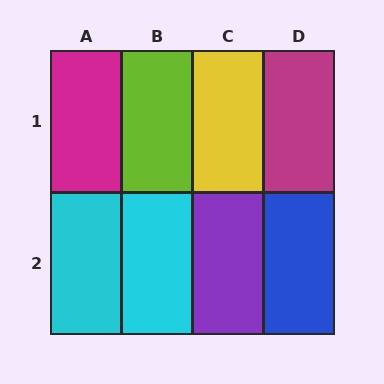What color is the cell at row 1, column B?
Lime.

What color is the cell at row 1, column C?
Yellow.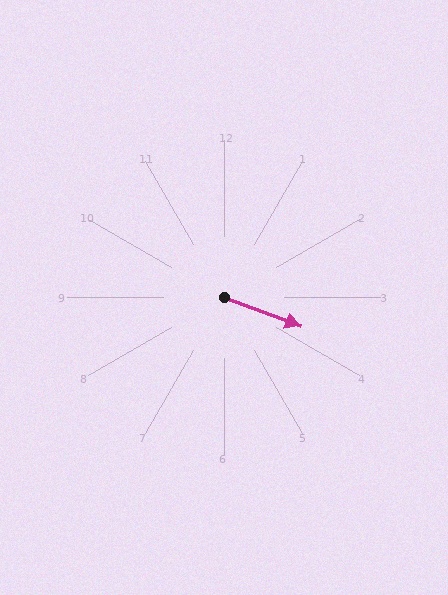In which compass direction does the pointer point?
East.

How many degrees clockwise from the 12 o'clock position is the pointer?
Approximately 111 degrees.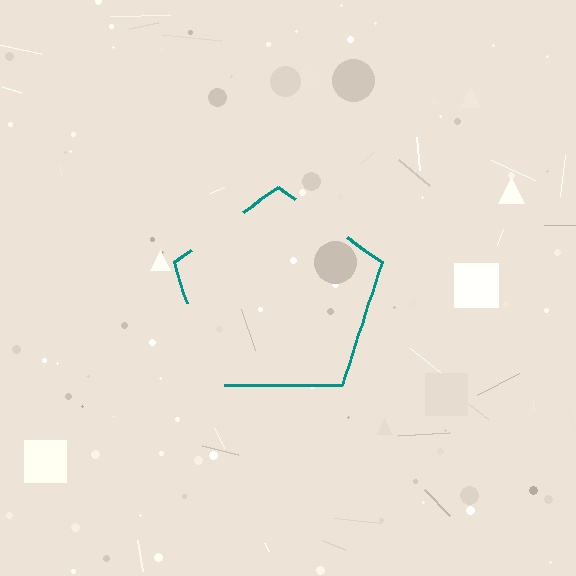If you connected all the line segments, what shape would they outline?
They would outline a pentagon.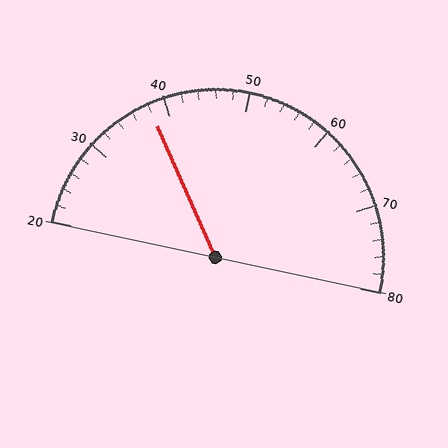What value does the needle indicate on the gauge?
The needle indicates approximately 38.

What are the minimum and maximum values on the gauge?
The gauge ranges from 20 to 80.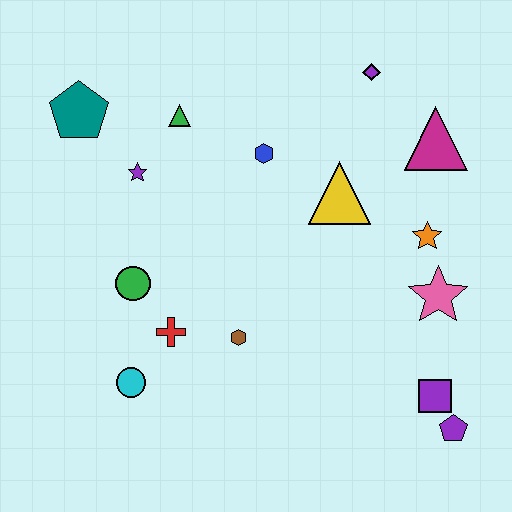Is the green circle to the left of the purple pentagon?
Yes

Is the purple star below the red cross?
No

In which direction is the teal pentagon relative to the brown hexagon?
The teal pentagon is above the brown hexagon.